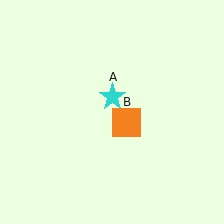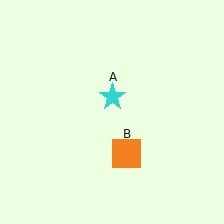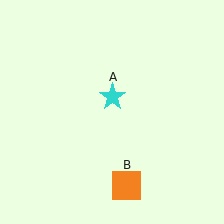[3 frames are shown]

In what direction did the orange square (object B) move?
The orange square (object B) moved down.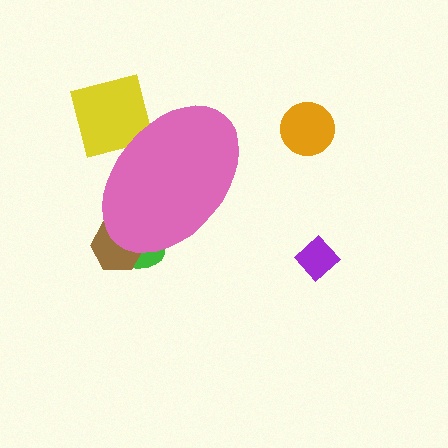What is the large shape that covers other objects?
A pink ellipse.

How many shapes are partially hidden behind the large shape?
3 shapes are partially hidden.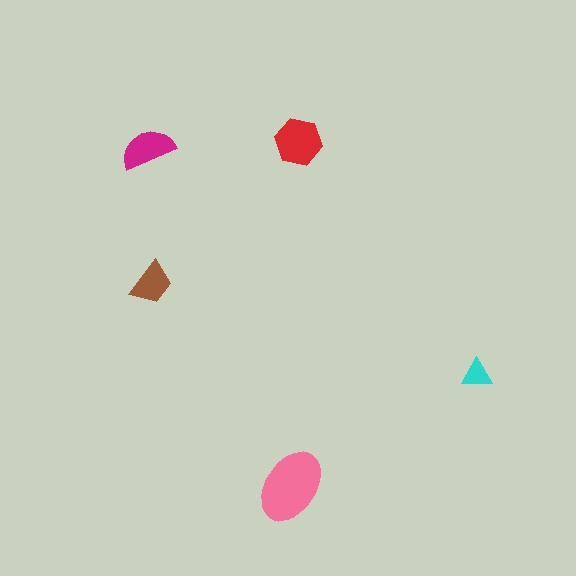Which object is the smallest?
The cyan triangle.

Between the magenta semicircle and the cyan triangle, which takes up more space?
The magenta semicircle.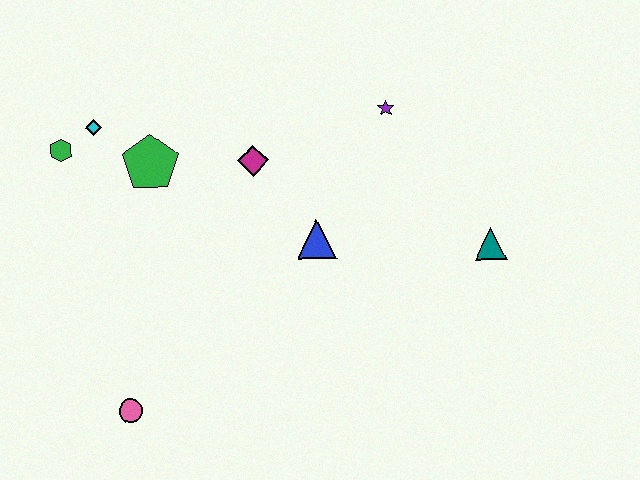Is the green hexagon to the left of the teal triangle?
Yes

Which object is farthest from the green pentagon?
The teal triangle is farthest from the green pentagon.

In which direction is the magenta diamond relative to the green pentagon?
The magenta diamond is to the right of the green pentagon.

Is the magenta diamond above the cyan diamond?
No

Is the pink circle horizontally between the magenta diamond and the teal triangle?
No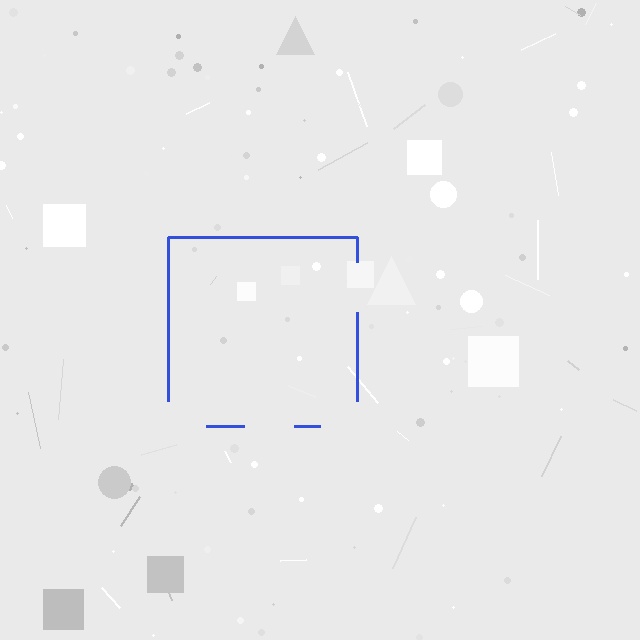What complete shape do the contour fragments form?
The contour fragments form a square.